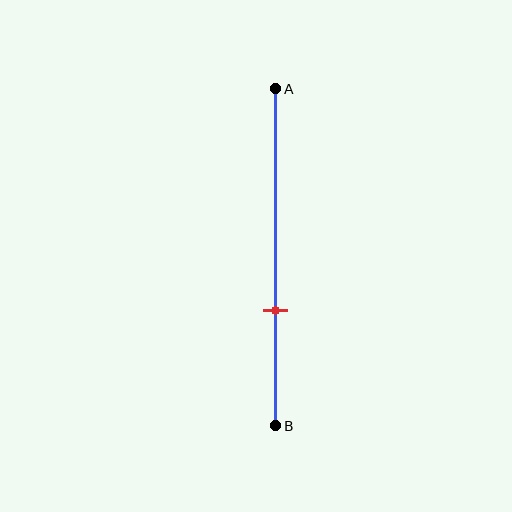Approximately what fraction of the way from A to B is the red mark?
The red mark is approximately 65% of the way from A to B.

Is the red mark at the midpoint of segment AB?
No, the mark is at about 65% from A, not at the 50% midpoint.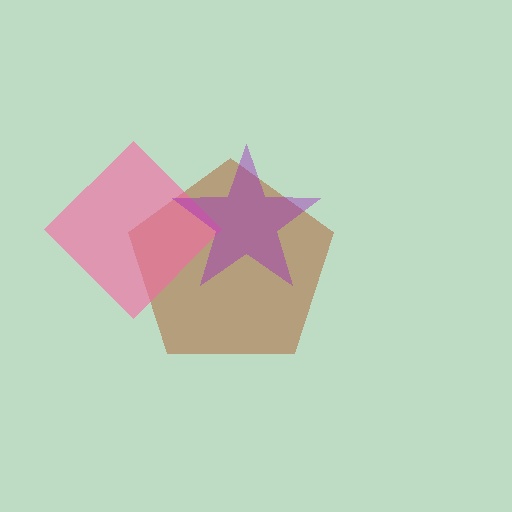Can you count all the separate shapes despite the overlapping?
Yes, there are 3 separate shapes.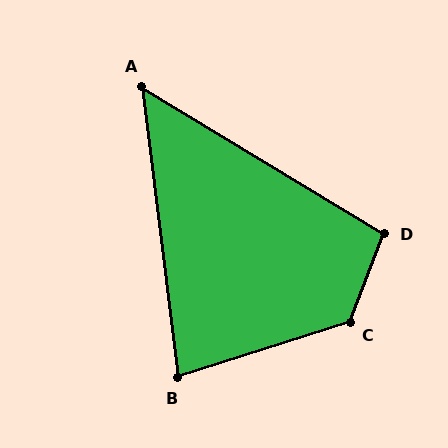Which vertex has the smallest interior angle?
A, at approximately 52 degrees.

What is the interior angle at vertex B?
Approximately 79 degrees (acute).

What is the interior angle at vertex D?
Approximately 101 degrees (obtuse).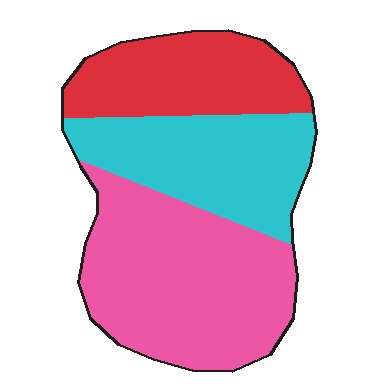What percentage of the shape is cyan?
Cyan takes up between a quarter and a half of the shape.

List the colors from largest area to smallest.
From largest to smallest: pink, cyan, red.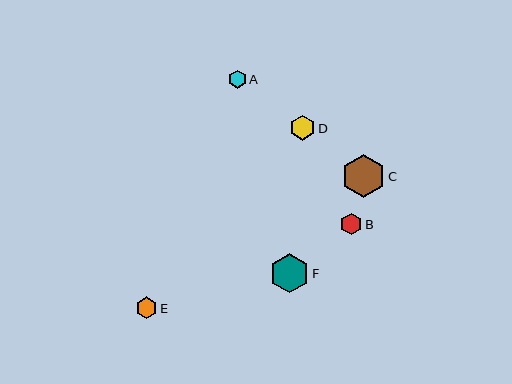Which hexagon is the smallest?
Hexagon A is the smallest with a size of approximately 18 pixels.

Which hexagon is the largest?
Hexagon C is the largest with a size of approximately 43 pixels.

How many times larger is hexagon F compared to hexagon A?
Hexagon F is approximately 2.1 times the size of hexagon A.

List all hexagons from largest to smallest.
From largest to smallest: C, F, D, E, B, A.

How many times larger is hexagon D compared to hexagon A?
Hexagon D is approximately 1.4 times the size of hexagon A.